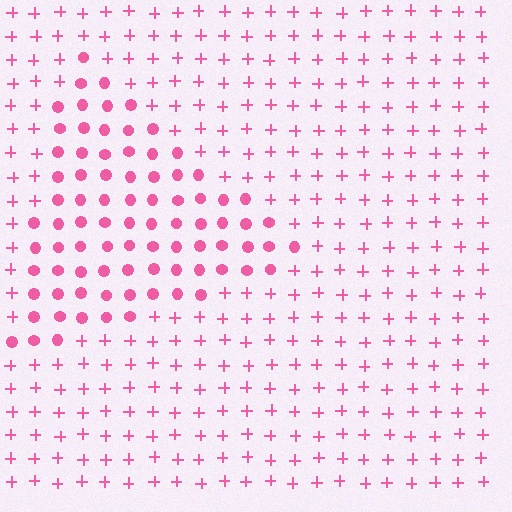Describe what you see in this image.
The image is filled with small pink elements arranged in a uniform grid. A triangle-shaped region contains circles, while the surrounding area contains plus signs. The boundary is defined purely by the change in element shape.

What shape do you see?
I see a triangle.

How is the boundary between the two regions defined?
The boundary is defined by a change in element shape: circles inside vs. plus signs outside. All elements share the same color and spacing.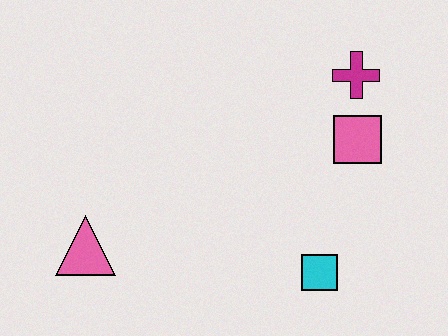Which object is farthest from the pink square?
The pink triangle is farthest from the pink square.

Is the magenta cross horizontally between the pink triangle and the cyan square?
No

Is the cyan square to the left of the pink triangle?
No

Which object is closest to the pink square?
The magenta cross is closest to the pink square.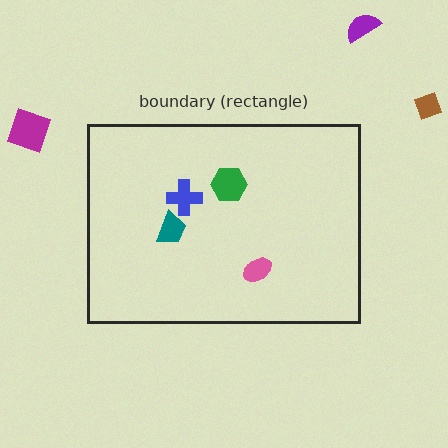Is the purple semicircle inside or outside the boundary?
Outside.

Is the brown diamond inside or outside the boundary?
Outside.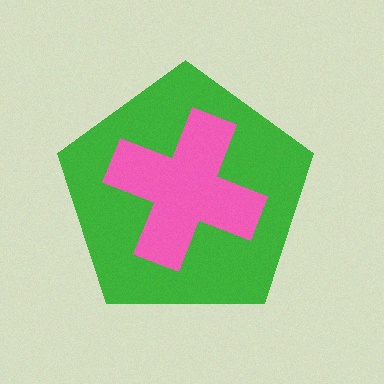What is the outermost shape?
The green pentagon.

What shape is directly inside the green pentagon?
The pink cross.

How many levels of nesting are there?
2.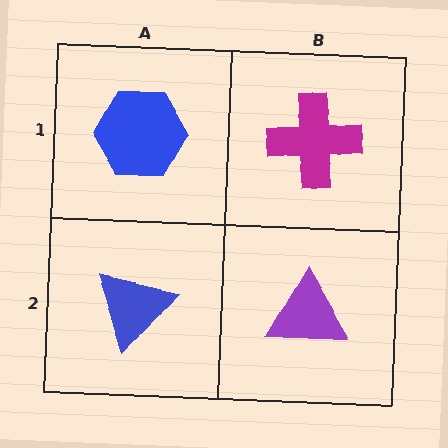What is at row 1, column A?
A blue hexagon.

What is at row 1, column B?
A magenta cross.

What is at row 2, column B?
A purple triangle.